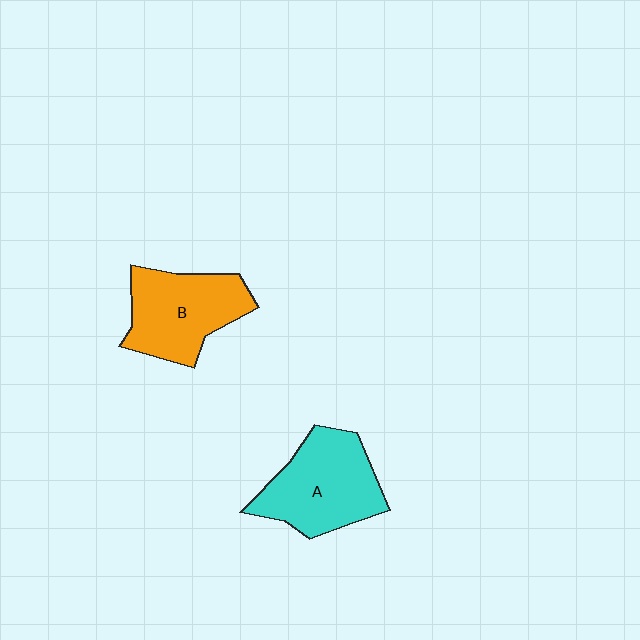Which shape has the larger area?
Shape A (cyan).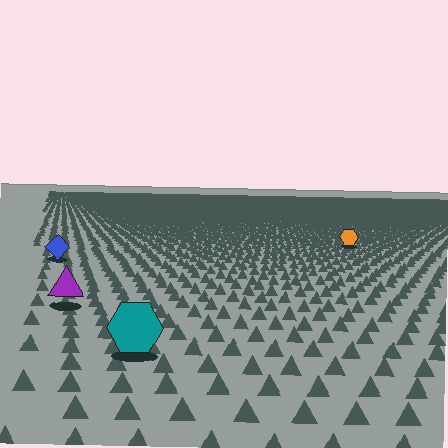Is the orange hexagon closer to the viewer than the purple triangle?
No. The purple triangle is closer — you can tell from the texture gradient: the ground texture is coarser near it.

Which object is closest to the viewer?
The teal hexagon is closest. The texture marks near it are larger and more spread out.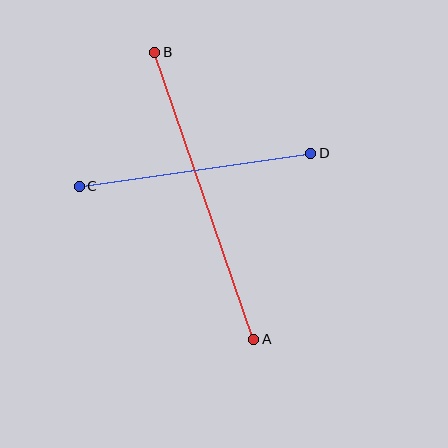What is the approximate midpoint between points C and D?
The midpoint is at approximately (195, 170) pixels.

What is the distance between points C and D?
The distance is approximately 234 pixels.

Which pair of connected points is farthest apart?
Points A and B are farthest apart.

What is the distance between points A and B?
The distance is approximately 304 pixels.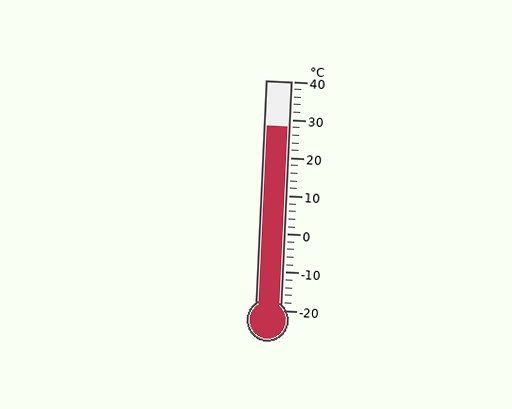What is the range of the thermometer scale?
The thermometer scale ranges from -20°C to 40°C.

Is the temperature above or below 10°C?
The temperature is above 10°C.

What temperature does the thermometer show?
The thermometer shows approximately 28°C.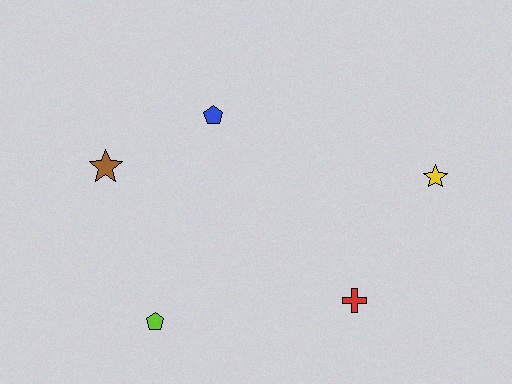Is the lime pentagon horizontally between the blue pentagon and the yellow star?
No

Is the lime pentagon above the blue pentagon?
No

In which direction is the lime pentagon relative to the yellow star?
The lime pentagon is to the left of the yellow star.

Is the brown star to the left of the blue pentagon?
Yes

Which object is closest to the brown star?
The blue pentagon is closest to the brown star.